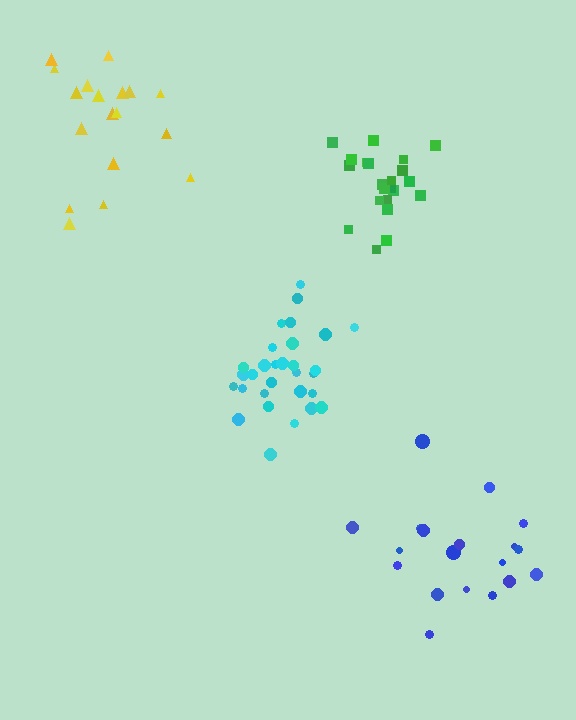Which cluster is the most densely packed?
Green.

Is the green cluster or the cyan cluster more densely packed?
Green.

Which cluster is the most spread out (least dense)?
Yellow.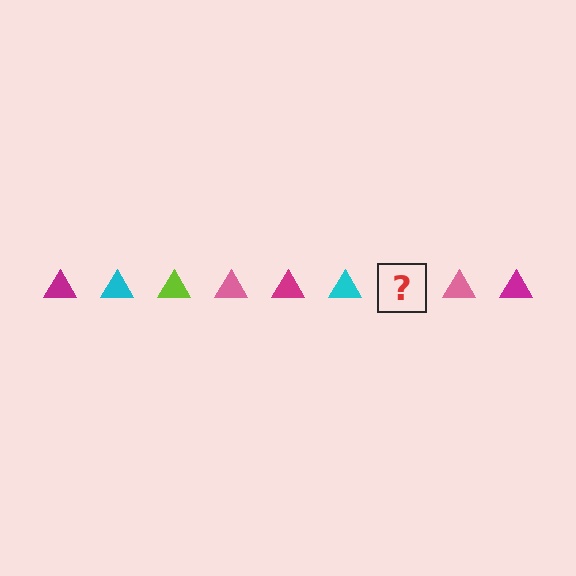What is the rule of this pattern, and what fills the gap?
The rule is that the pattern cycles through magenta, cyan, lime, pink triangles. The gap should be filled with a lime triangle.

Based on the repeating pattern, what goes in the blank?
The blank should be a lime triangle.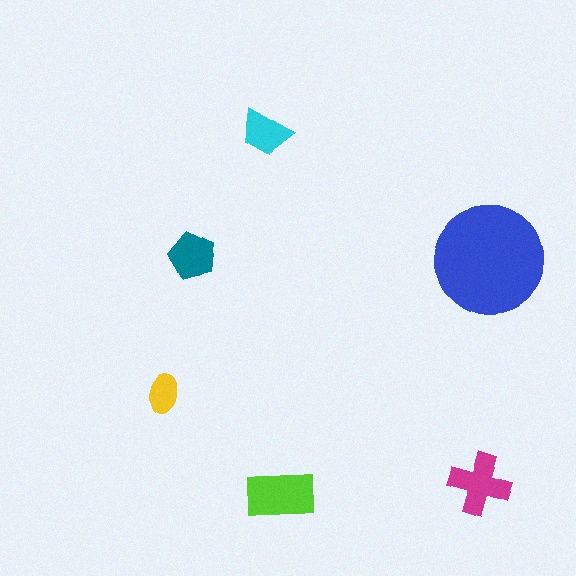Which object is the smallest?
The yellow ellipse.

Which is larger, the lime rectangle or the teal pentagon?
The lime rectangle.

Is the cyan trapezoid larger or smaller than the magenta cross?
Smaller.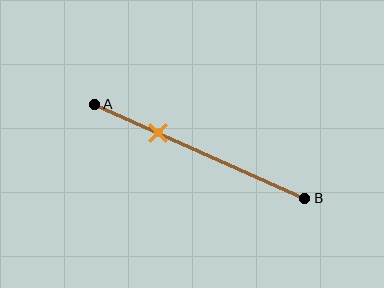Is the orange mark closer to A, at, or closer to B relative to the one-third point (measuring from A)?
The orange mark is approximately at the one-third point of segment AB.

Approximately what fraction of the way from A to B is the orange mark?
The orange mark is approximately 30% of the way from A to B.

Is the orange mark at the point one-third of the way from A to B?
Yes, the mark is approximately at the one-third point.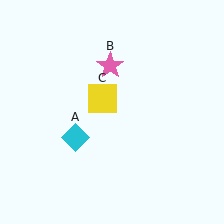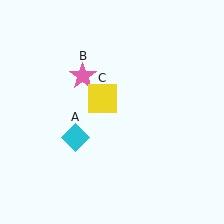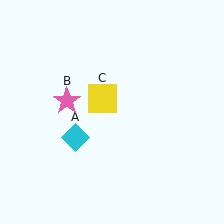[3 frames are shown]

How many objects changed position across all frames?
1 object changed position: pink star (object B).